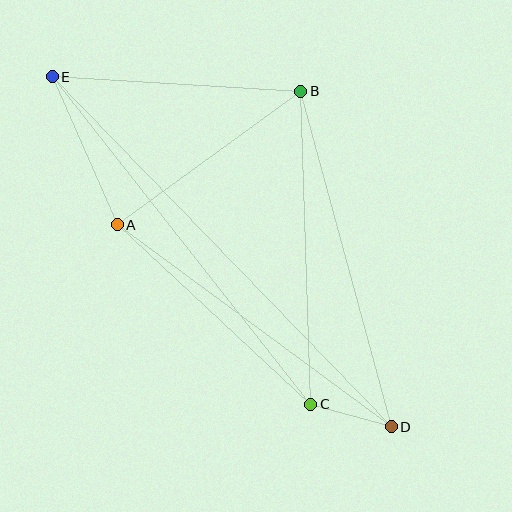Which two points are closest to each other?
Points C and D are closest to each other.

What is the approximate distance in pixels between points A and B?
The distance between A and B is approximately 227 pixels.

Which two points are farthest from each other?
Points D and E are farthest from each other.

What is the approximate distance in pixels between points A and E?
The distance between A and E is approximately 161 pixels.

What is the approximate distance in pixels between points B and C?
The distance between B and C is approximately 313 pixels.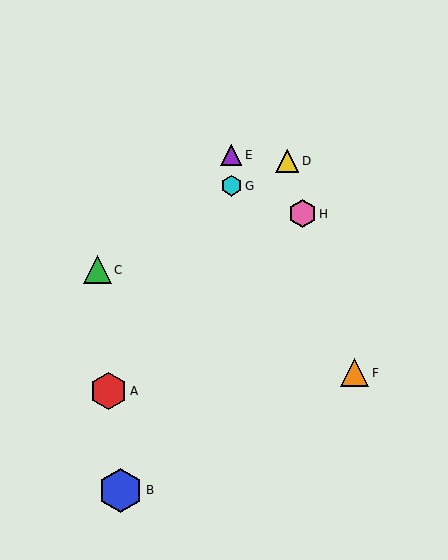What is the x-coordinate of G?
Object G is at x≈231.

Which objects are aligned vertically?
Objects E, G are aligned vertically.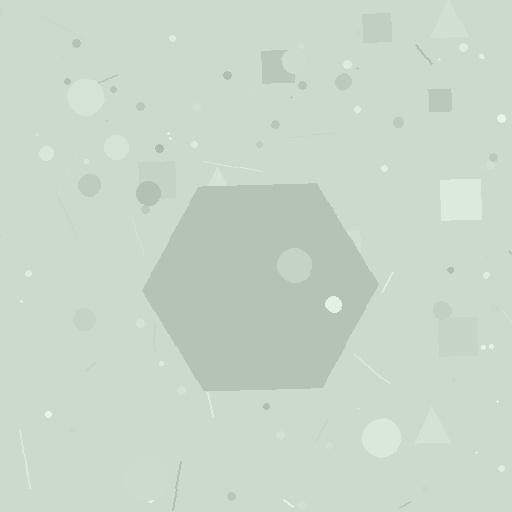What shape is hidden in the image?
A hexagon is hidden in the image.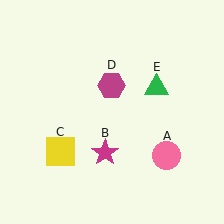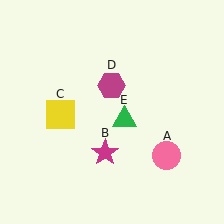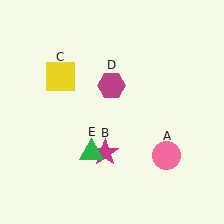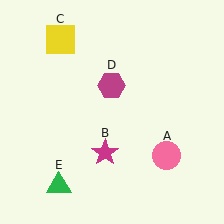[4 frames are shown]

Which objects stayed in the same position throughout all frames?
Pink circle (object A) and magenta star (object B) and magenta hexagon (object D) remained stationary.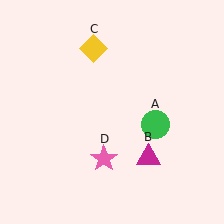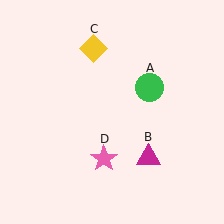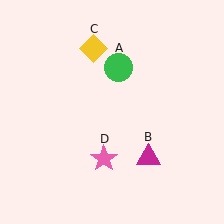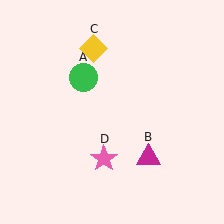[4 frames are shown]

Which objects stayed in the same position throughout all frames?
Magenta triangle (object B) and yellow diamond (object C) and pink star (object D) remained stationary.